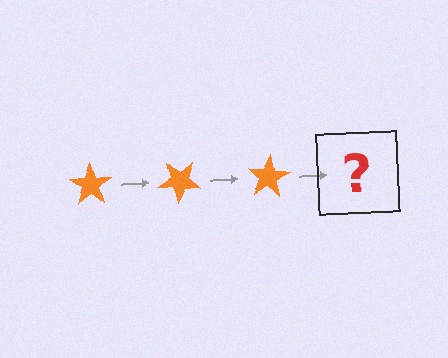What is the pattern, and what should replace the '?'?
The pattern is that the star rotates 40 degrees each step. The '?' should be an orange star rotated 120 degrees.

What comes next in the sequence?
The next element should be an orange star rotated 120 degrees.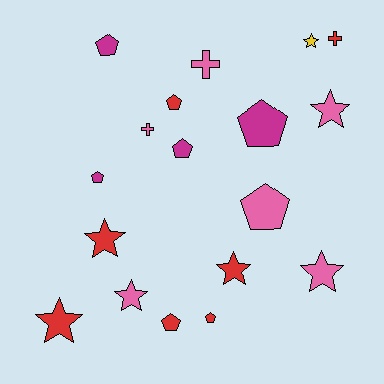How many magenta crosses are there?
There are no magenta crosses.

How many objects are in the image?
There are 18 objects.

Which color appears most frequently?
Red, with 7 objects.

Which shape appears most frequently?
Pentagon, with 8 objects.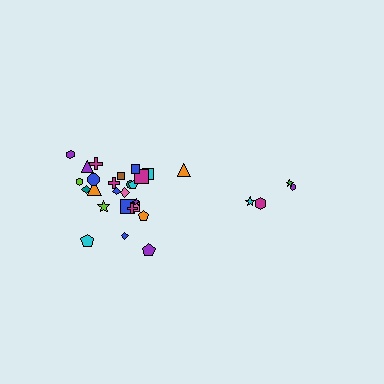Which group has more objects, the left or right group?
The left group.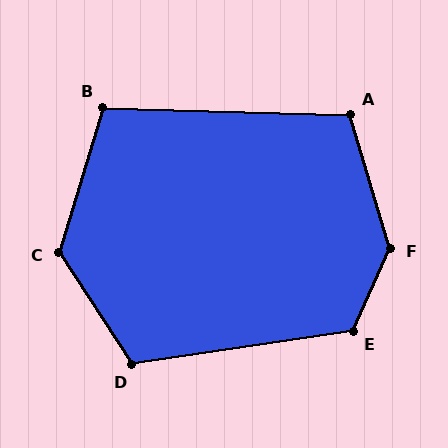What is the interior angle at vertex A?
Approximately 108 degrees (obtuse).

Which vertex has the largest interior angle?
F, at approximately 140 degrees.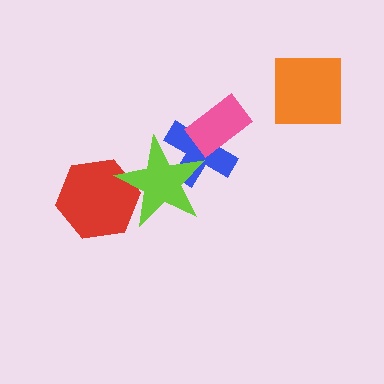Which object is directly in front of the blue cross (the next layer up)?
The lime star is directly in front of the blue cross.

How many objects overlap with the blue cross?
2 objects overlap with the blue cross.